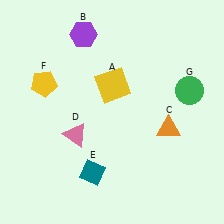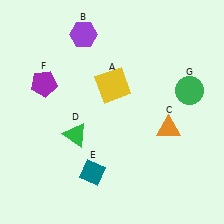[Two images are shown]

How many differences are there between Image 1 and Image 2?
There are 2 differences between the two images.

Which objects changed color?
D changed from pink to green. F changed from yellow to purple.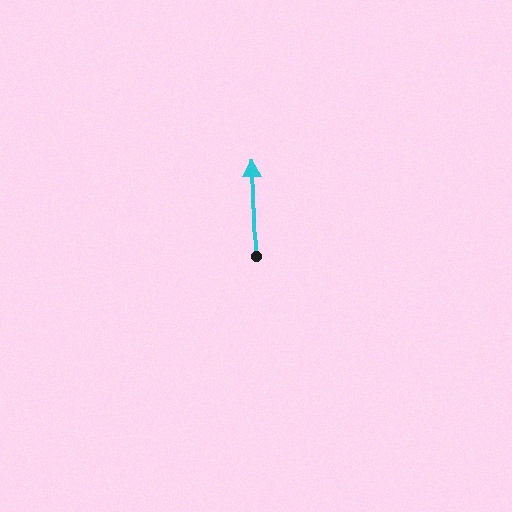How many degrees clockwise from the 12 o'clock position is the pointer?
Approximately 359 degrees.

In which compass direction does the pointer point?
North.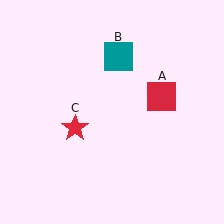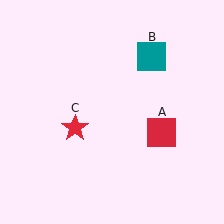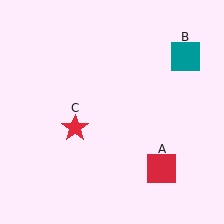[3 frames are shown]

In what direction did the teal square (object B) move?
The teal square (object B) moved right.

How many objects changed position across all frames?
2 objects changed position: red square (object A), teal square (object B).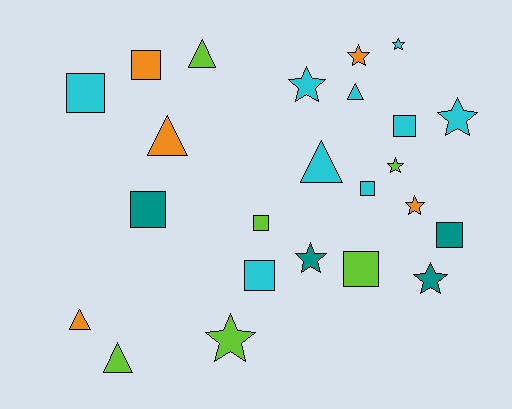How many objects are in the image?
There are 24 objects.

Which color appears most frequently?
Cyan, with 9 objects.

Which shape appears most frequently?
Square, with 9 objects.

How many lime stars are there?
There are 2 lime stars.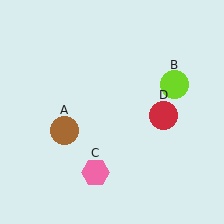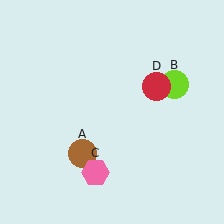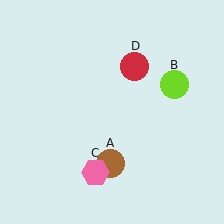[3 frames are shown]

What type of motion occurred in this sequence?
The brown circle (object A), red circle (object D) rotated counterclockwise around the center of the scene.